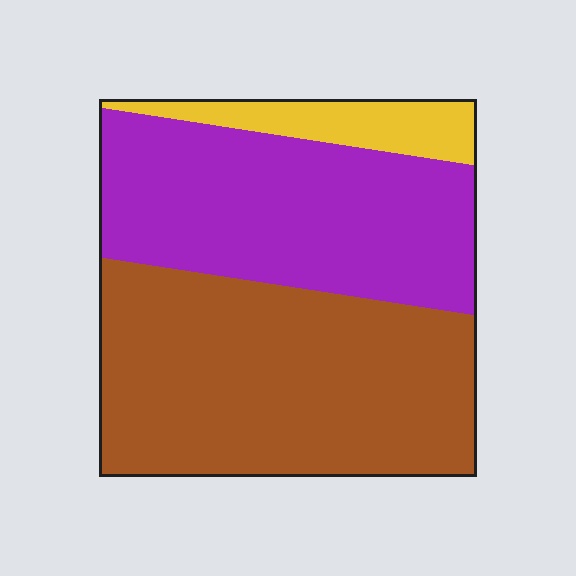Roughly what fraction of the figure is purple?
Purple covers roughly 40% of the figure.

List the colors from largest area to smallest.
From largest to smallest: brown, purple, yellow.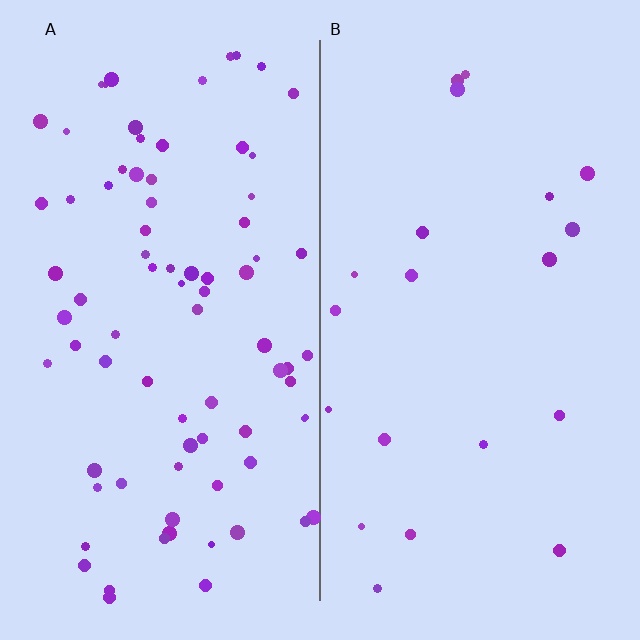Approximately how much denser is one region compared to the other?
Approximately 3.9× — region A over region B.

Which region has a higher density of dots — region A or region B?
A (the left).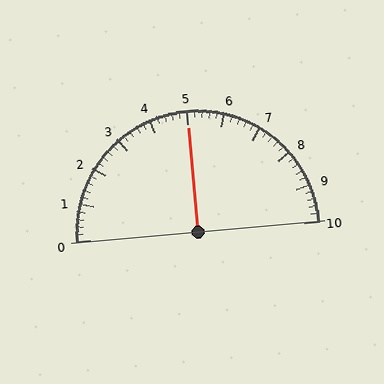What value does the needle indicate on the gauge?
The needle indicates approximately 5.0.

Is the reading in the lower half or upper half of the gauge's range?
The reading is in the upper half of the range (0 to 10).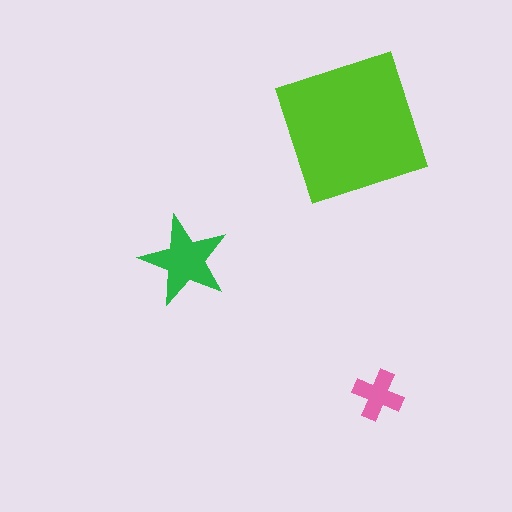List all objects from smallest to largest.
The pink cross, the green star, the lime square.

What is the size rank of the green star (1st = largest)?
2nd.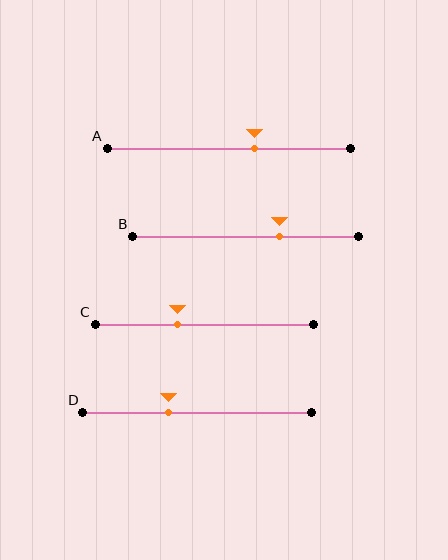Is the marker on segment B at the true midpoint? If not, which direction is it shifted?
No, the marker on segment B is shifted to the right by about 15% of the segment length.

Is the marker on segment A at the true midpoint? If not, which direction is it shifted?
No, the marker on segment A is shifted to the right by about 10% of the segment length.